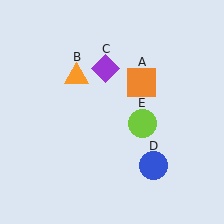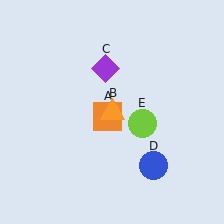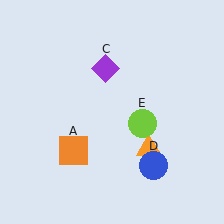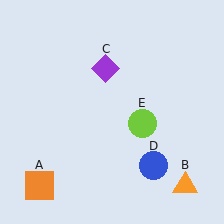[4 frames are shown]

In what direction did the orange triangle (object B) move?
The orange triangle (object B) moved down and to the right.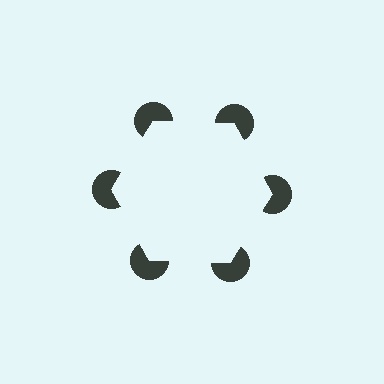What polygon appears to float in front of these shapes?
An illusory hexagon — its edges are inferred from the aligned wedge cuts in the pac-man discs, not physically drawn.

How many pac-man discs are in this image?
There are 6 — one at each vertex of the illusory hexagon.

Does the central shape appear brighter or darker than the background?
It typically appears slightly brighter than the background, even though no actual brightness change is drawn.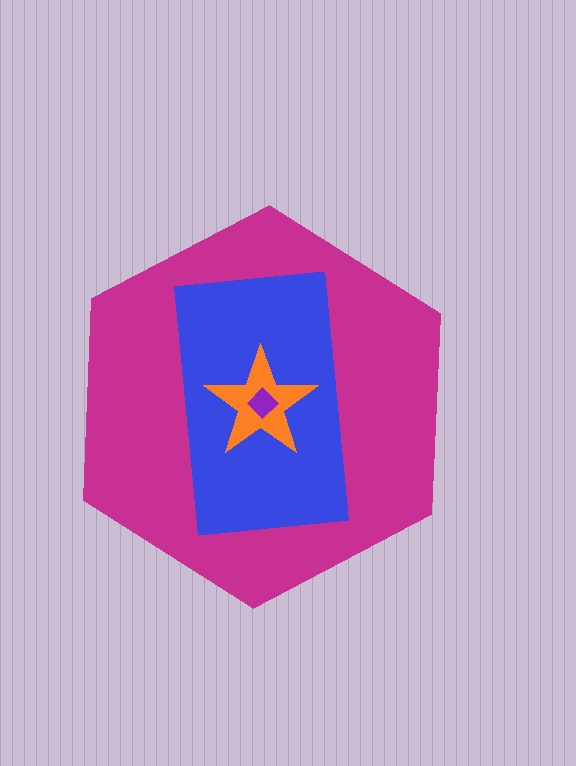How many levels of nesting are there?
4.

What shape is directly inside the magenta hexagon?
The blue rectangle.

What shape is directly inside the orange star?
The purple diamond.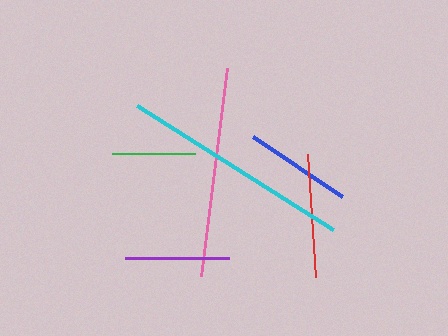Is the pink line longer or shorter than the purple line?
The pink line is longer than the purple line.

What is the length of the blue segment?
The blue segment is approximately 107 pixels long.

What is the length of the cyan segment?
The cyan segment is approximately 232 pixels long.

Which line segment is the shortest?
The green line is the shortest at approximately 83 pixels.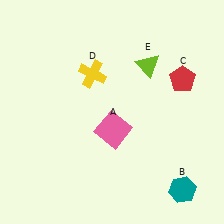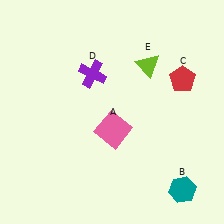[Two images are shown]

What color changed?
The cross (D) changed from yellow in Image 1 to purple in Image 2.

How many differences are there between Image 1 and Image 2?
There is 1 difference between the two images.